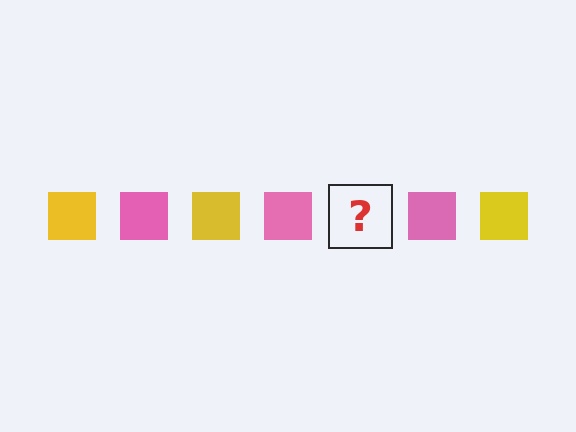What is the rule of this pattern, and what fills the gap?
The rule is that the pattern cycles through yellow, pink squares. The gap should be filled with a yellow square.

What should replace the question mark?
The question mark should be replaced with a yellow square.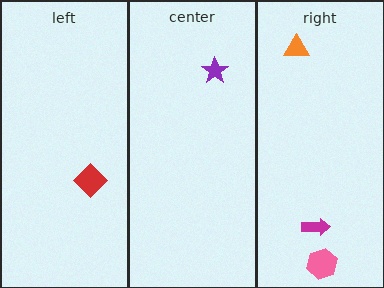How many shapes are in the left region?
1.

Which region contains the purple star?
The center region.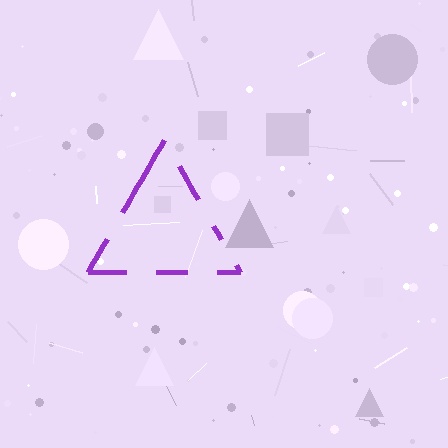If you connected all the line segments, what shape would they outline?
They would outline a triangle.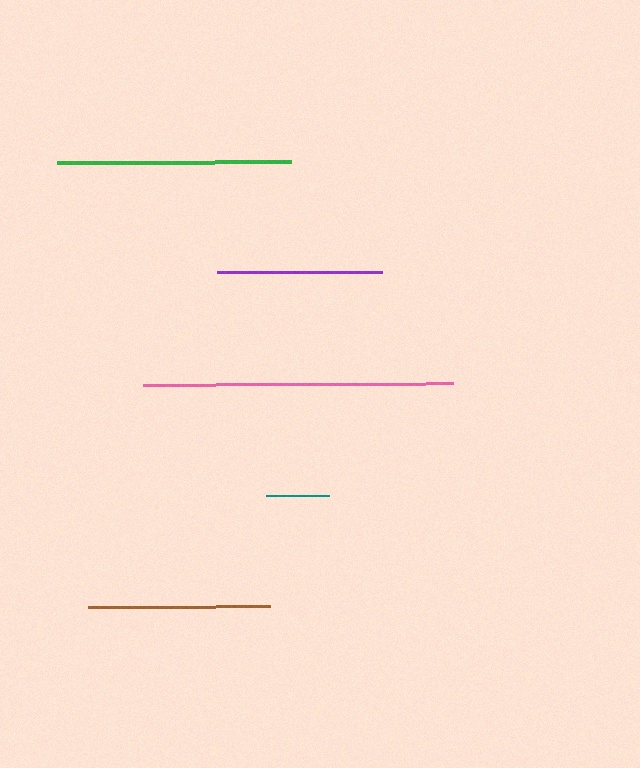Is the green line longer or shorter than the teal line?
The green line is longer than the teal line.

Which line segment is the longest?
The pink line is the longest at approximately 310 pixels.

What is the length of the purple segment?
The purple segment is approximately 165 pixels long.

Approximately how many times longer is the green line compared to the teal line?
The green line is approximately 3.7 times the length of the teal line.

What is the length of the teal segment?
The teal segment is approximately 63 pixels long.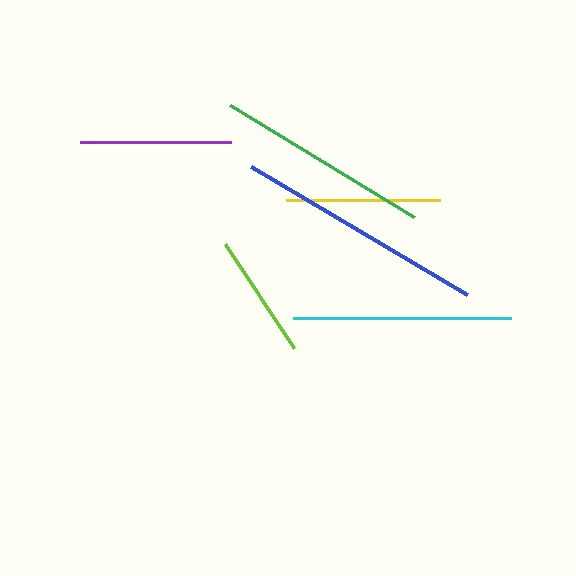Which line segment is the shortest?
The lime line is the shortest at approximately 125 pixels.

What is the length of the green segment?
The green segment is approximately 216 pixels long.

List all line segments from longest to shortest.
From longest to shortest: blue, cyan, green, yellow, purple, lime.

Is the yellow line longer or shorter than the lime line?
The yellow line is longer than the lime line.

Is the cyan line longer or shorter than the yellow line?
The cyan line is longer than the yellow line.